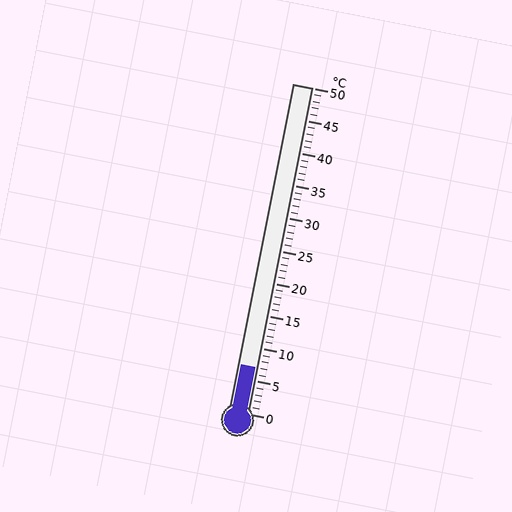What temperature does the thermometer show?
The thermometer shows approximately 7°C.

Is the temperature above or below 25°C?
The temperature is below 25°C.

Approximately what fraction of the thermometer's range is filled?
The thermometer is filled to approximately 15% of its range.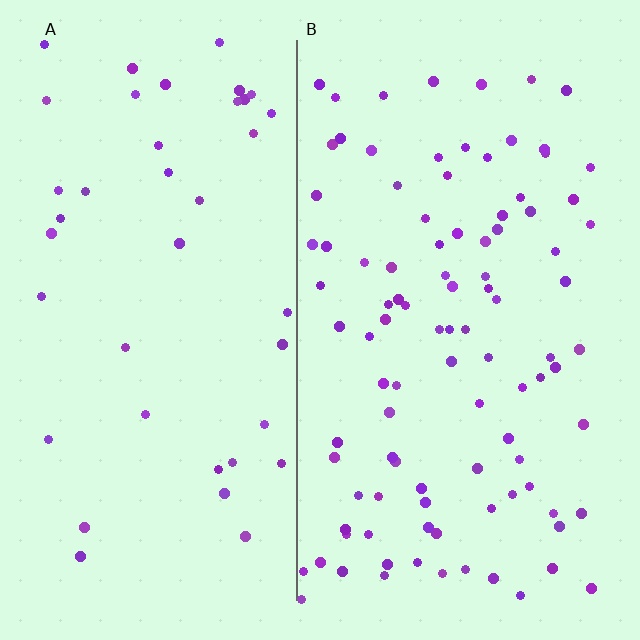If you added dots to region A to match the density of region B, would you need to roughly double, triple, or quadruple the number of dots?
Approximately double.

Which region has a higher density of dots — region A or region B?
B (the right).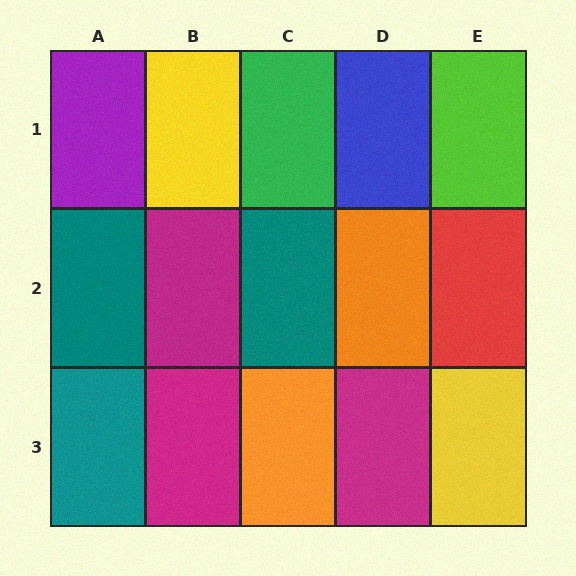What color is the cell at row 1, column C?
Green.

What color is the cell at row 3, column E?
Yellow.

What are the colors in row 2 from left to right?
Teal, magenta, teal, orange, red.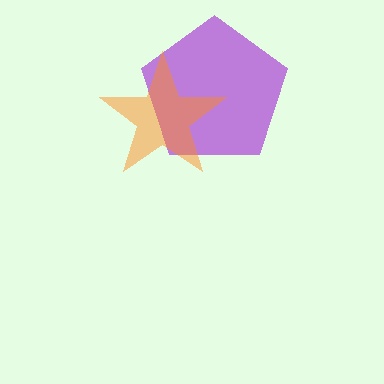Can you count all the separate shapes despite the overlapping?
Yes, there are 2 separate shapes.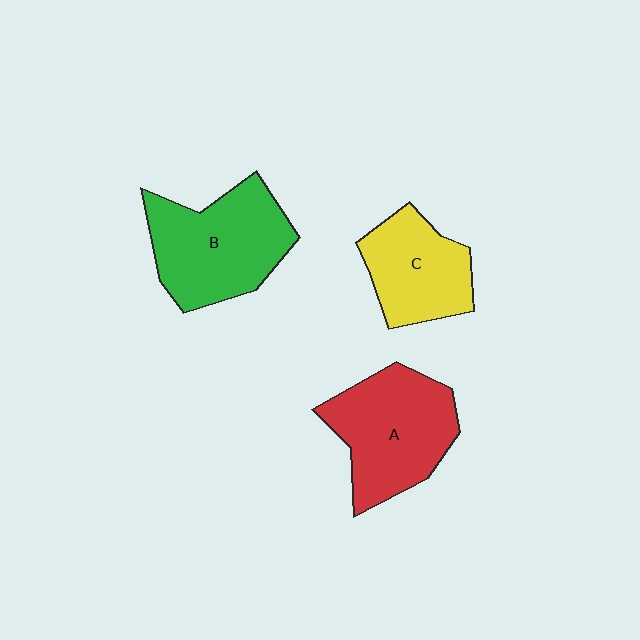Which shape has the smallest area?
Shape C (yellow).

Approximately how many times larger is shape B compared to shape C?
Approximately 1.4 times.